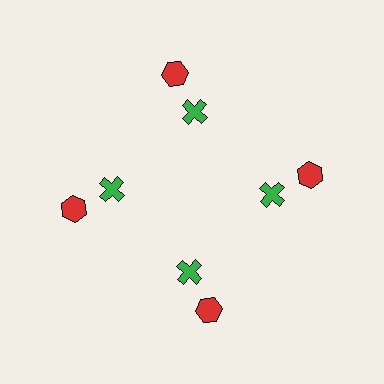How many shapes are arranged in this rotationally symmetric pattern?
There are 8 shapes, arranged in 4 groups of 2.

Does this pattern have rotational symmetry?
Yes, this pattern has 4-fold rotational symmetry. It looks the same after rotating 90 degrees around the center.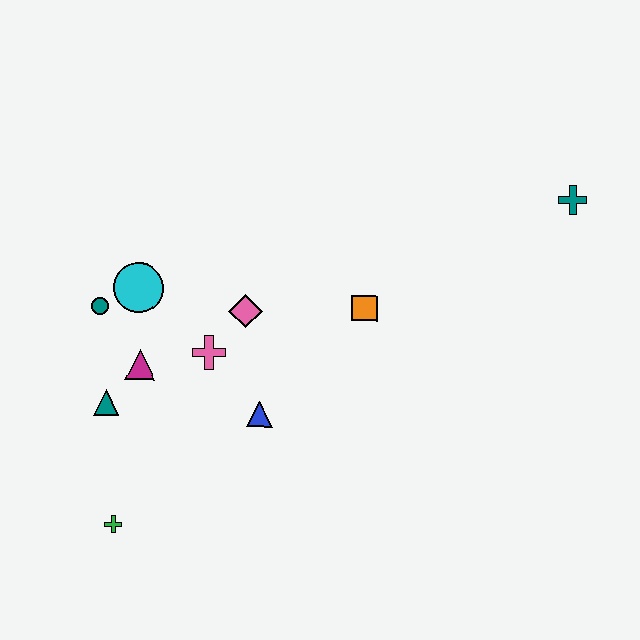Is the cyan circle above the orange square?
Yes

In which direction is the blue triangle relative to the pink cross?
The blue triangle is below the pink cross.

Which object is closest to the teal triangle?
The magenta triangle is closest to the teal triangle.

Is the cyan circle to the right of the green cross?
Yes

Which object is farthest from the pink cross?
The teal cross is farthest from the pink cross.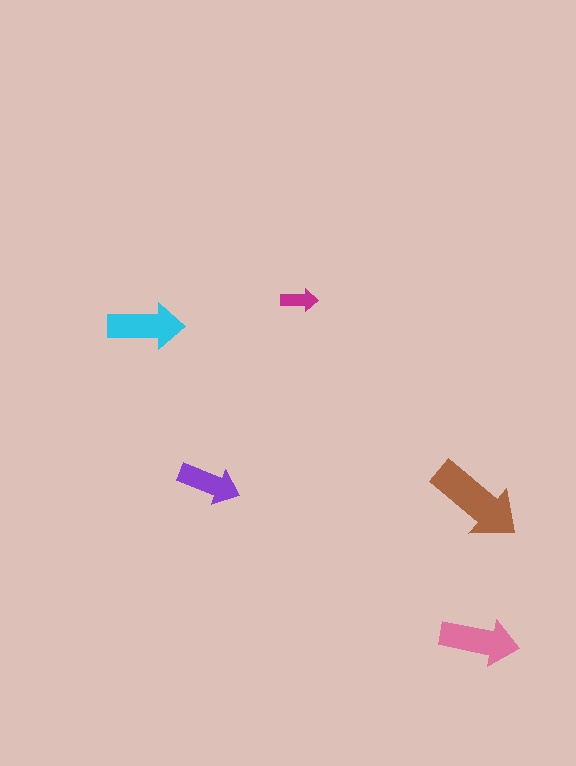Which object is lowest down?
The pink arrow is bottommost.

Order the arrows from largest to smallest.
the brown one, the pink one, the cyan one, the purple one, the magenta one.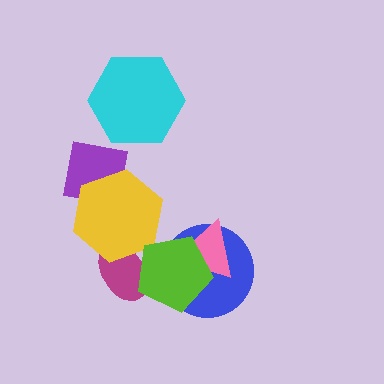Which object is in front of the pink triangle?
The lime pentagon is in front of the pink triangle.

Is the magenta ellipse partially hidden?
Yes, it is partially covered by another shape.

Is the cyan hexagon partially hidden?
No, no other shape covers it.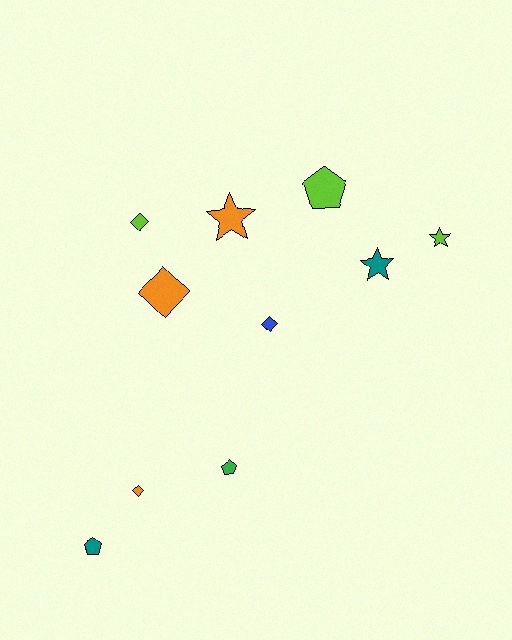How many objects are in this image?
There are 10 objects.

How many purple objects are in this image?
There are no purple objects.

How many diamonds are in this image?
There are 4 diamonds.